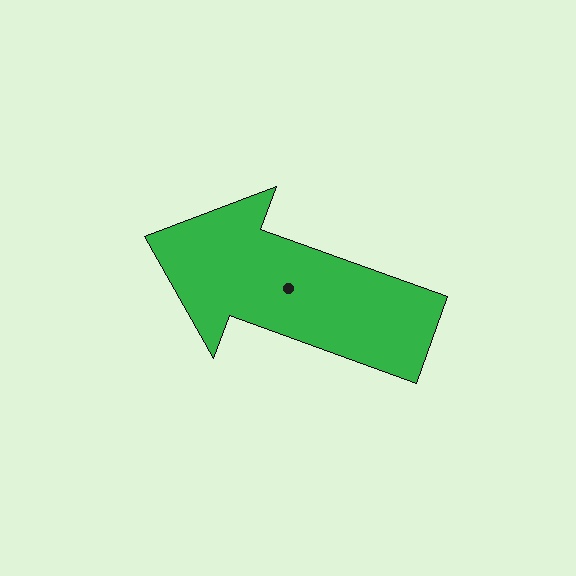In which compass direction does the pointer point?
West.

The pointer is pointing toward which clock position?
Roughly 10 o'clock.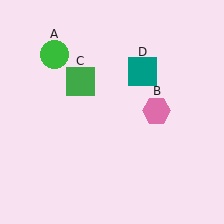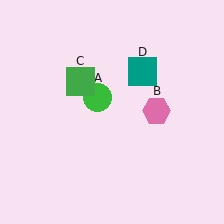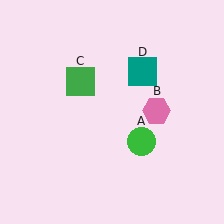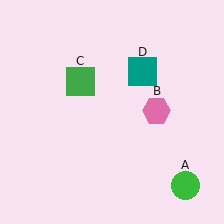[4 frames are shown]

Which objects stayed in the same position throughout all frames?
Pink hexagon (object B) and green square (object C) and teal square (object D) remained stationary.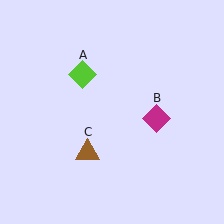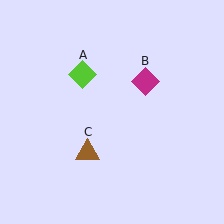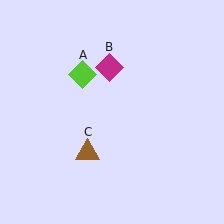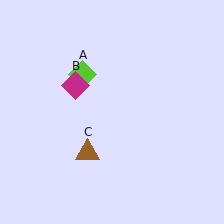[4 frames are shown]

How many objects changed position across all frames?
1 object changed position: magenta diamond (object B).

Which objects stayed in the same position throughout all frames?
Lime diamond (object A) and brown triangle (object C) remained stationary.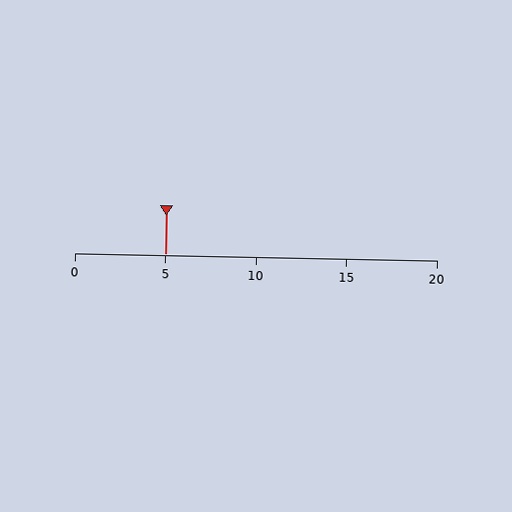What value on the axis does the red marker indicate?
The marker indicates approximately 5.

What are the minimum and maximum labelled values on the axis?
The axis runs from 0 to 20.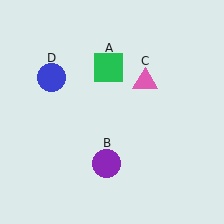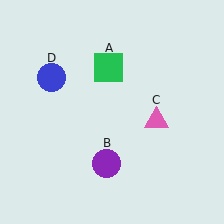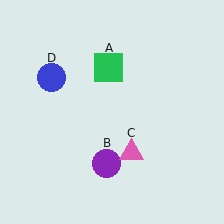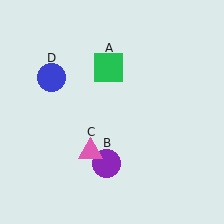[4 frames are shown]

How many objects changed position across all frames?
1 object changed position: pink triangle (object C).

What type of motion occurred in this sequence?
The pink triangle (object C) rotated clockwise around the center of the scene.